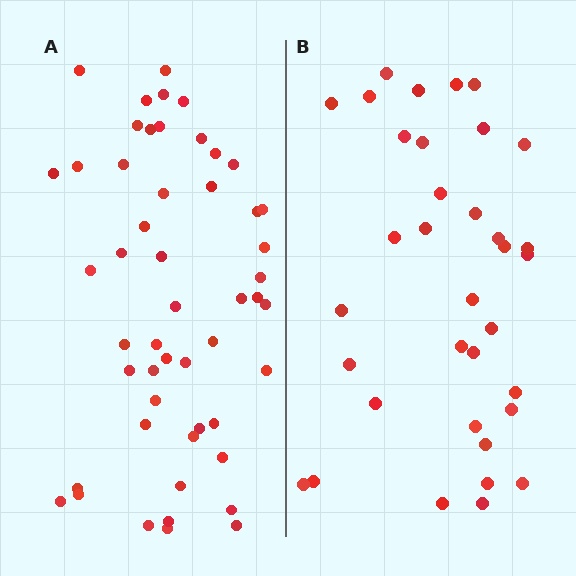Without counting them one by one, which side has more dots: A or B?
Region A (the left region) has more dots.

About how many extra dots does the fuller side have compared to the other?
Region A has approximately 15 more dots than region B.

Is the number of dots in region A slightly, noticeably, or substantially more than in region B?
Region A has substantially more. The ratio is roughly 1.5 to 1.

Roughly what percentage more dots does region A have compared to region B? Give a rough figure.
About 45% more.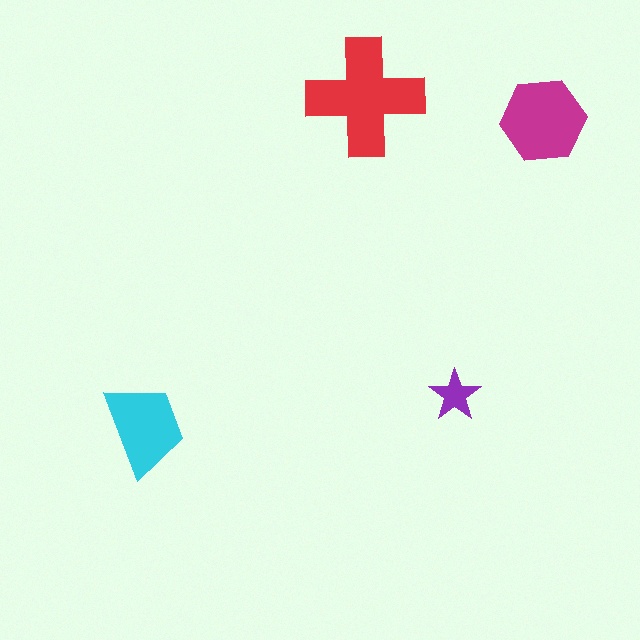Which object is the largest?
The red cross.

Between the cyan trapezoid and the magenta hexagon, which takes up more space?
The magenta hexagon.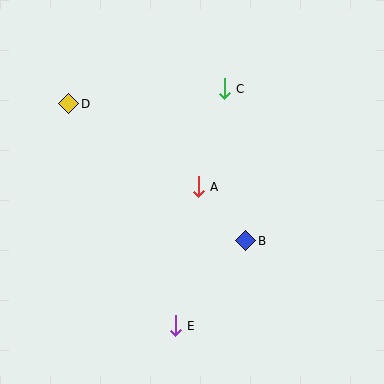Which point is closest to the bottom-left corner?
Point E is closest to the bottom-left corner.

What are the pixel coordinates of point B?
Point B is at (246, 241).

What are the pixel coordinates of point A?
Point A is at (198, 187).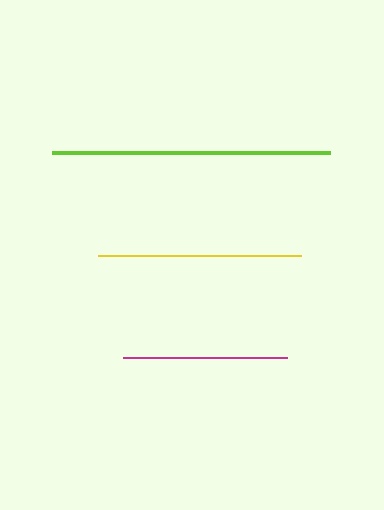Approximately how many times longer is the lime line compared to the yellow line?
The lime line is approximately 1.4 times the length of the yellow line.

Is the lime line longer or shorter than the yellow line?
The lime line is longer than the yellow line.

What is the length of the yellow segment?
The yellow segment is approximately 203 pixels long.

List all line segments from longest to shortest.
From longest to shortest: lime, yellow, magenta.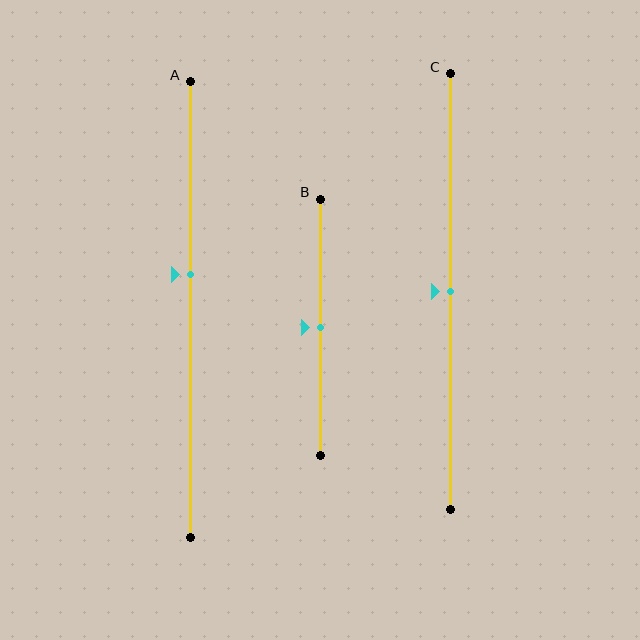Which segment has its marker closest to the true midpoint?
Segment B has its marker closest to the true midpoint.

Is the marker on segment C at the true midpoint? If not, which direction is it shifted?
Yes, the marker on segment C is at the true midpoint.